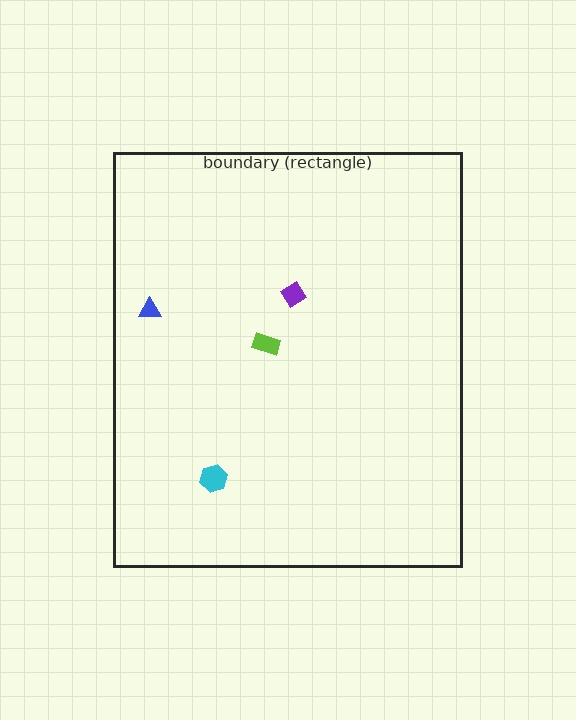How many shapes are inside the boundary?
4 inside, 0 outside.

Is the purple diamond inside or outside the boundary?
Inside.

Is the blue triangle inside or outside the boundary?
Inside.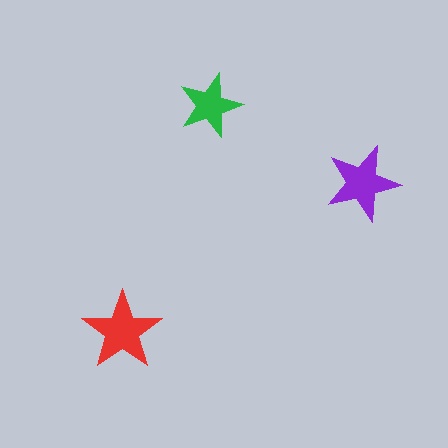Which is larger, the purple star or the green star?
The purple one.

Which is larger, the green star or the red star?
The red one.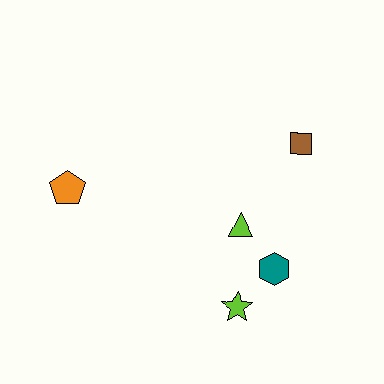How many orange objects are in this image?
There is 1 orange object.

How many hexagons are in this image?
There is 1 hexagon.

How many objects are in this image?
There are 5 objects.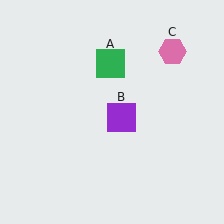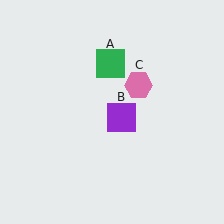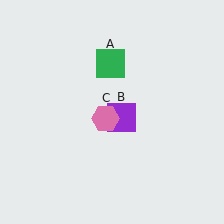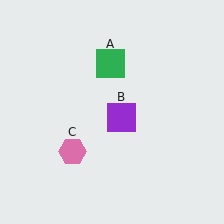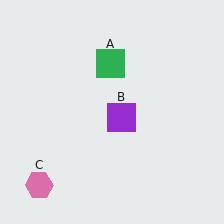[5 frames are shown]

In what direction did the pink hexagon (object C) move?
The pink hexagon (object C) moved down and to the left.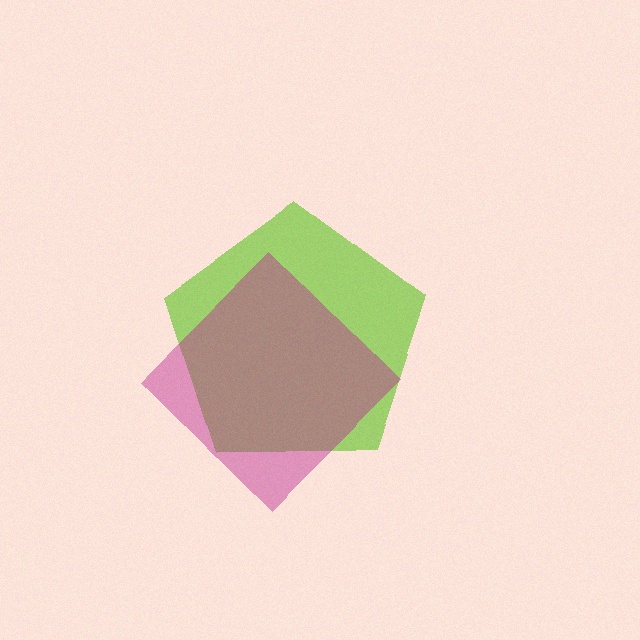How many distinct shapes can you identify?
There are 2 distinct shapes: a lime pentagon, a magenta diamond.